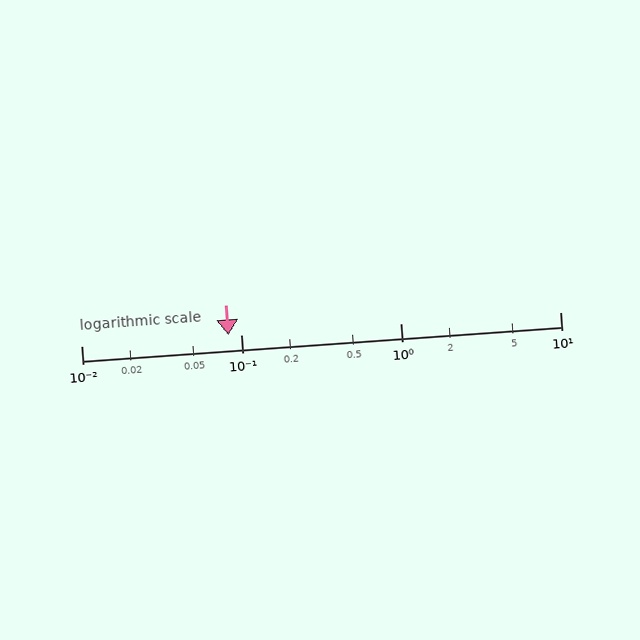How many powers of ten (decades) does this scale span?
The scale spans 3 decades, from 0.01 to 10.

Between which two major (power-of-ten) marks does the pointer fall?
The pointer is between 0.01 and 0.1.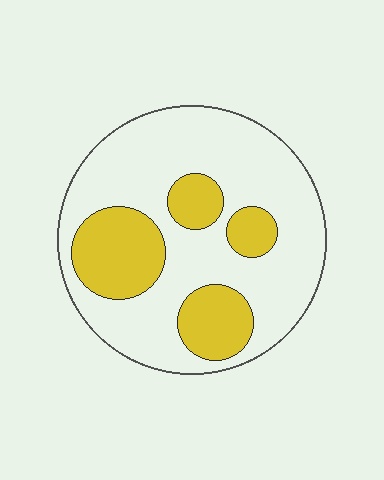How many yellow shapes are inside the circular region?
4.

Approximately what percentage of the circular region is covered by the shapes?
Approximately 30%.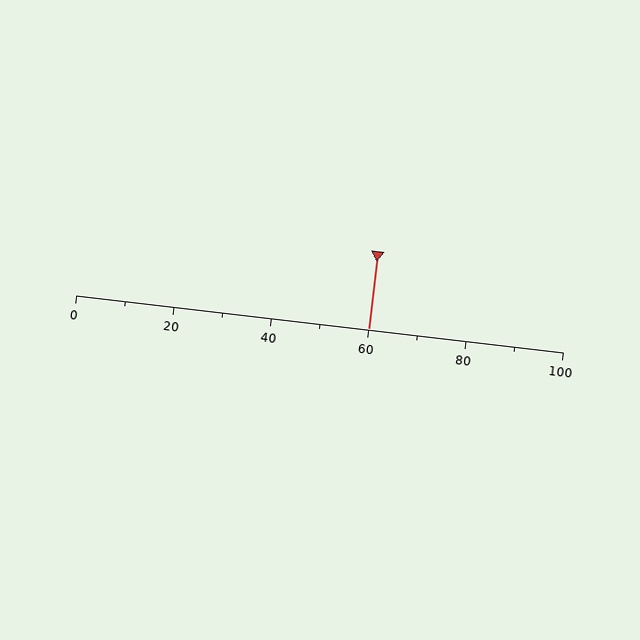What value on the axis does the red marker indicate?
The marker indicates approximately 60.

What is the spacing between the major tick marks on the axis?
The major ticks are spaced 20 apart.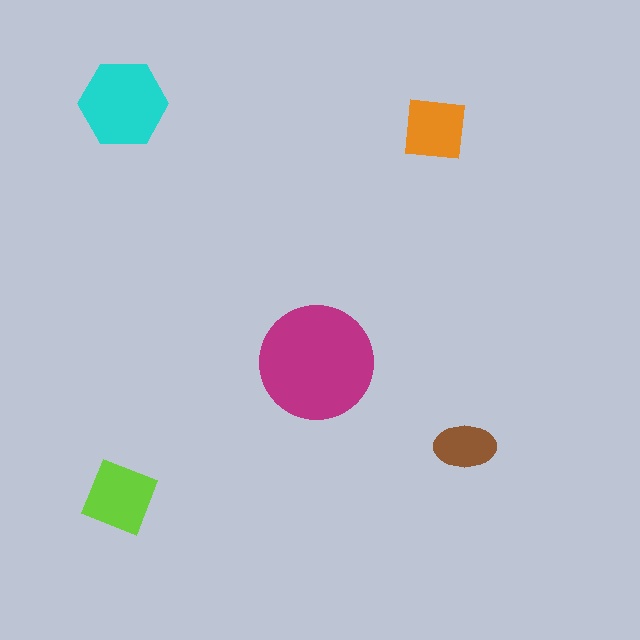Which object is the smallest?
The brown ellipse.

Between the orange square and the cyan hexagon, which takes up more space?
The cyan hexagon.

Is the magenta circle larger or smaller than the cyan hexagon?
Larger.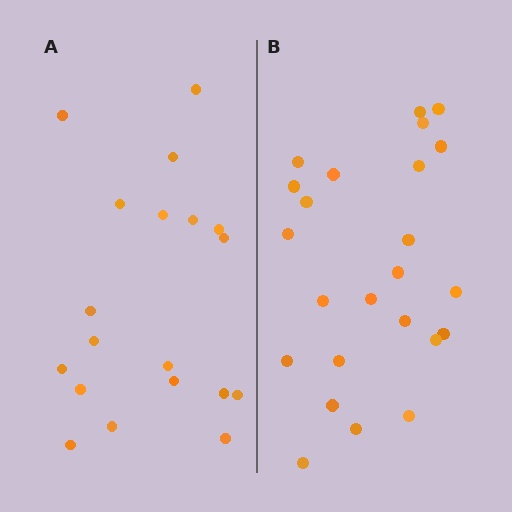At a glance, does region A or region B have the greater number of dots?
Region B (the right region) has more dots.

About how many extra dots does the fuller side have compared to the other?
Region B has about 5 more dots than region A.